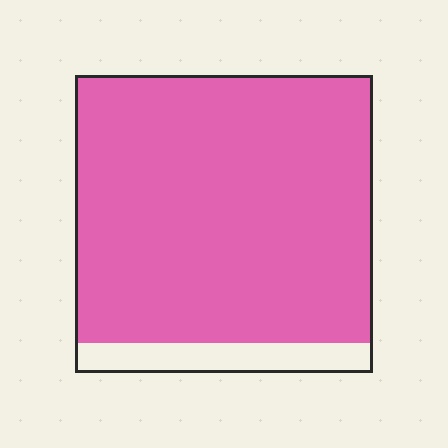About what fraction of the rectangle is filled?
About nine tenths (9/10).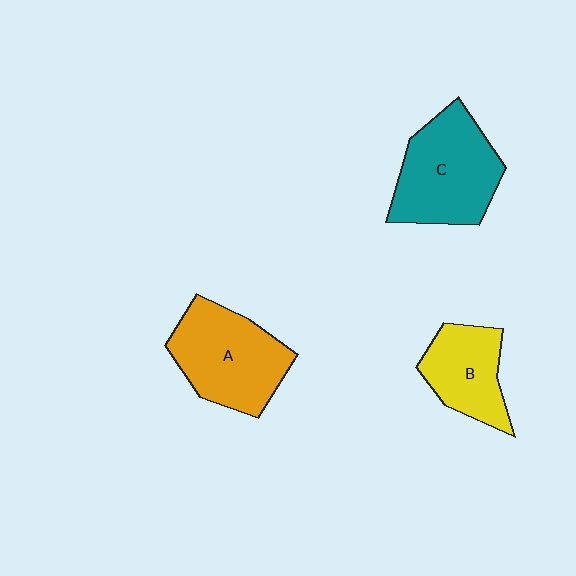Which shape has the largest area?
Shape C (teal).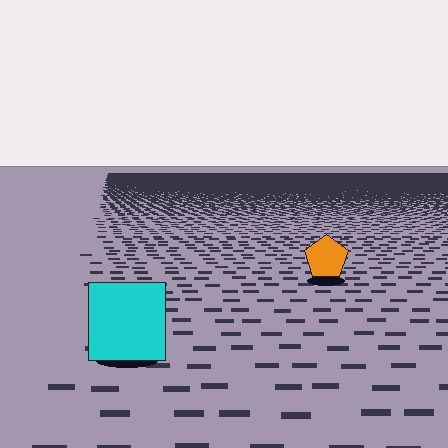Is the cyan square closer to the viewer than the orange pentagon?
Yes. The cyan square is closer — you can tell from the texture gradient: the ground texture is coarser near it.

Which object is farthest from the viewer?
The orange pentagon is farthest from the viewer. It appears smaller and the ground texture around it is denser.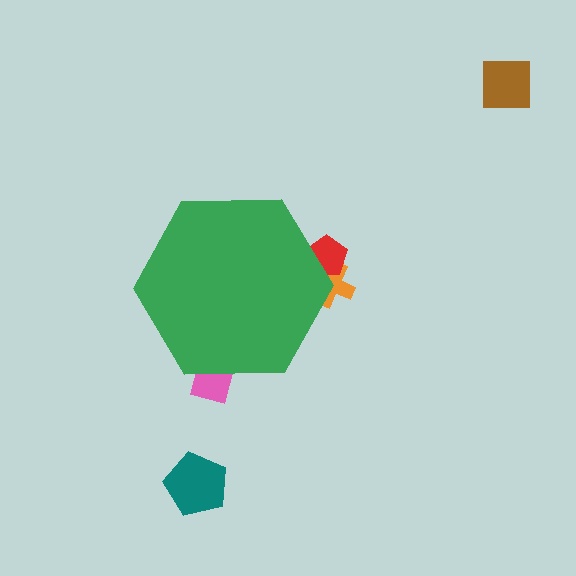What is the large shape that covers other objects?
A green hexagon.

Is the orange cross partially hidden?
Yes, the orange cross is partially hidden behind the green hexagon.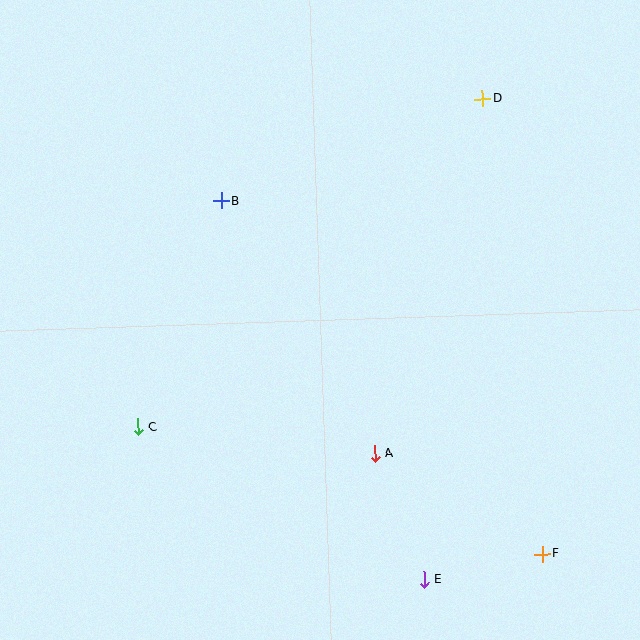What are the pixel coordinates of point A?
Point A is at (375, 453).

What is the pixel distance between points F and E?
The distance between F and E is 121 pixels.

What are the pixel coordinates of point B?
Point B is at (221, 201).